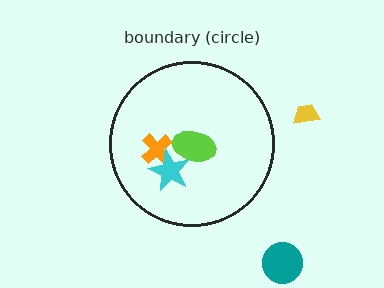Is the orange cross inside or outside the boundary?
Inside.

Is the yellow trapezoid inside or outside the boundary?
Outside.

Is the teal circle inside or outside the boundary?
Outside.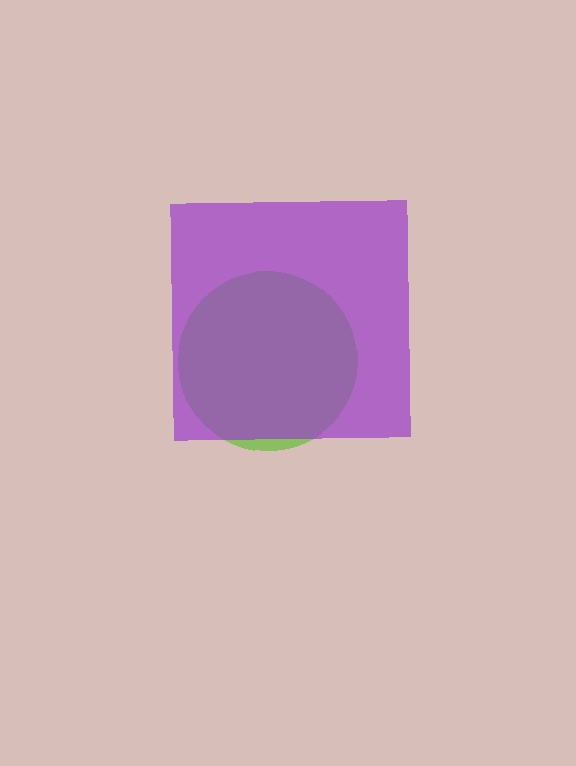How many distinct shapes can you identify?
There are 2 distinct shapes: a lime circle, a purple square.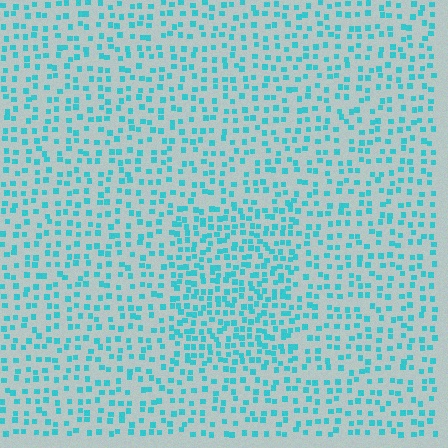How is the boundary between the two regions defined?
The boundary is defined by a change in element density (approximately 1.7x ratio). All elements are the same color, size, and shape.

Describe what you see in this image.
The image contains small cyan elements arranged at two different densities. A rectangle-shaped region is visible where the elements are more densely packed than the surrounding area.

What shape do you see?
I see a rectangle.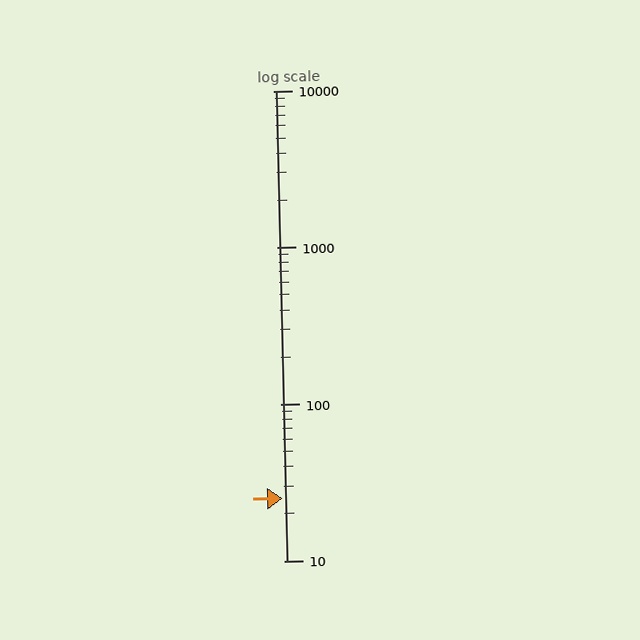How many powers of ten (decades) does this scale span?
The scale spans 3 decades, from 10 to 10000.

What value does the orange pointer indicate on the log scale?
The pointer indicates approximately 25.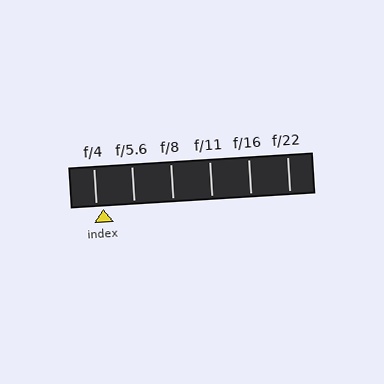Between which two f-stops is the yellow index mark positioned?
The index mark is between f/4 and f/5.6.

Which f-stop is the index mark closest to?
The index mark is closest to f/4.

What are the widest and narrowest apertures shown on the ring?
The widest aperture shown is f/4 and the narrowest is f/22.